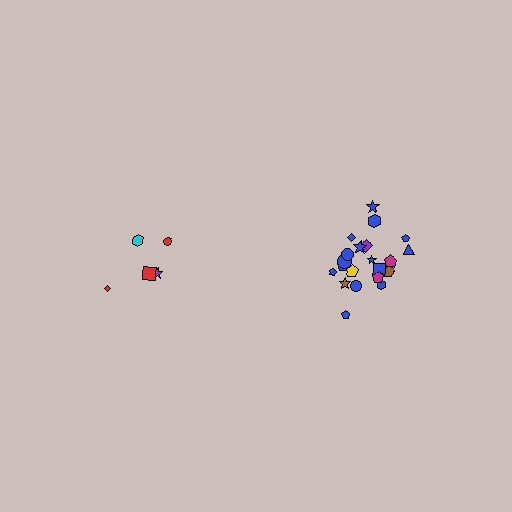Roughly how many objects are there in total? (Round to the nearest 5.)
Roughly 25 objects in total.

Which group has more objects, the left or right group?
The right group.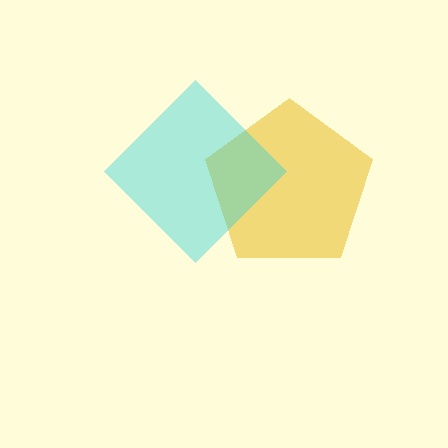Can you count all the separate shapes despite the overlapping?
Yes, there are 2 separate shapes.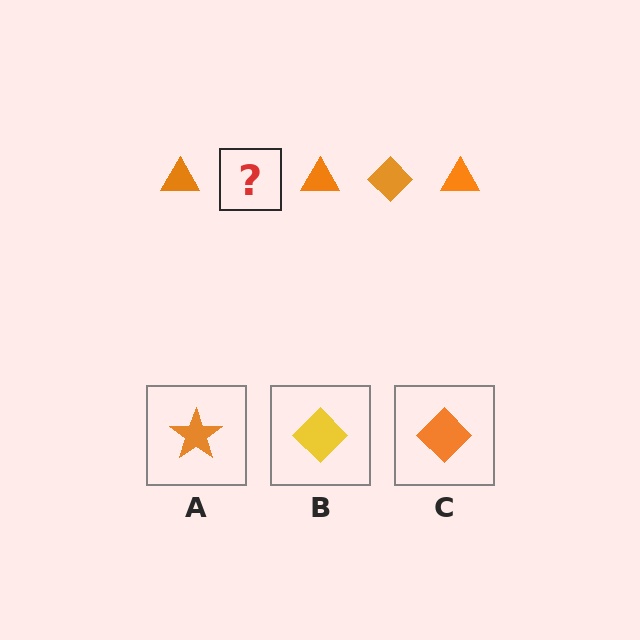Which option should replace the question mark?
Option C.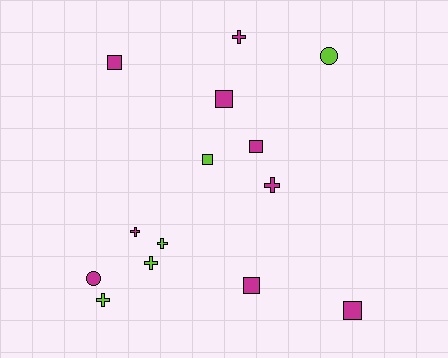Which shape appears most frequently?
Square, with 6 objects.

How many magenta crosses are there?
There are 3 magenta crosses.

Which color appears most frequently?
Magenta, with 9 objects.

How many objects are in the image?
There are 14 objects.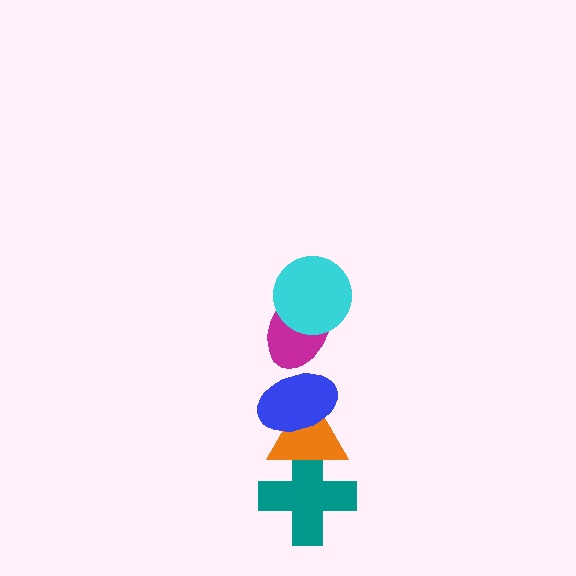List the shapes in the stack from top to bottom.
From top to bottom: the cyan circle, the magenta ellipse, the blue ellipse, the orange triangle, the teal cross.